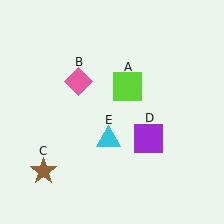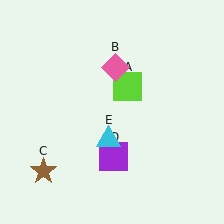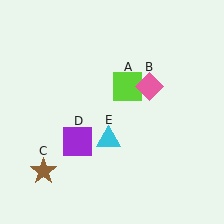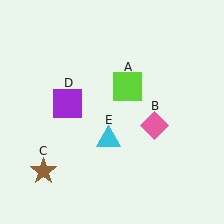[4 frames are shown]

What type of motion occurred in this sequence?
The pink diamond (object B), purple square (object D) rotated clockwise around the center of the scene.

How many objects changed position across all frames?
2 objects changed position: pink diamond (object B), purple square (object D).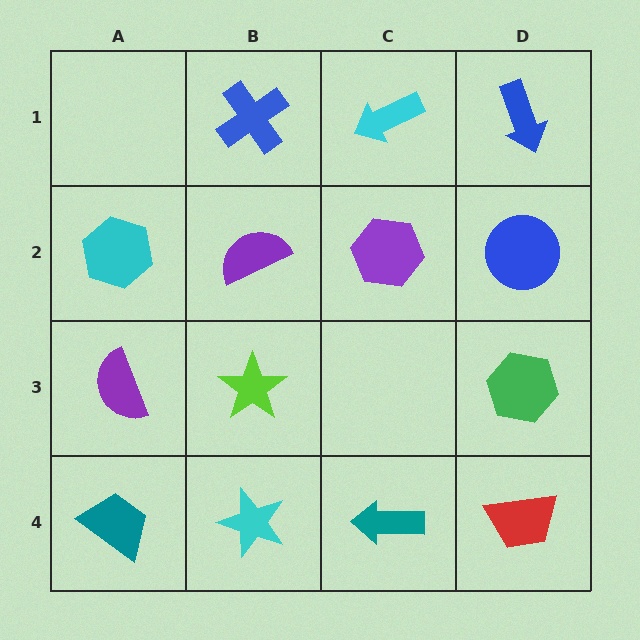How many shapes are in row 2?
4 shapes.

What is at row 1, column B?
A blue cross.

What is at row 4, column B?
A cyan star.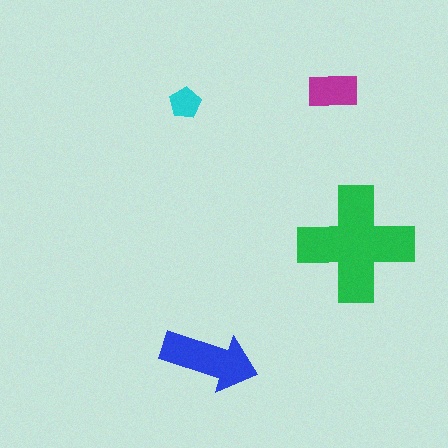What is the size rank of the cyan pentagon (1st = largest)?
4th.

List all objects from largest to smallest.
The green cross, the blue arrow, the magenta rectangle, the cyan pentagon.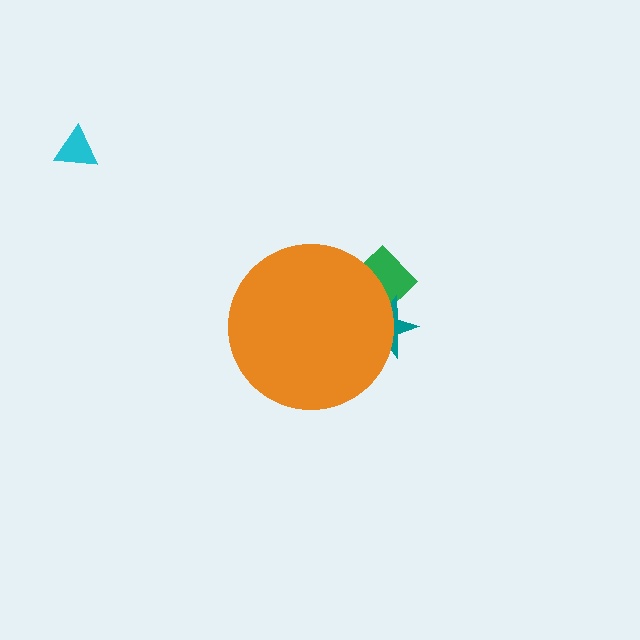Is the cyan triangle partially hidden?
No, the cyan triangle is fully visible.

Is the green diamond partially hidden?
Yes, the green diamond is partially hidden behind the orange circle.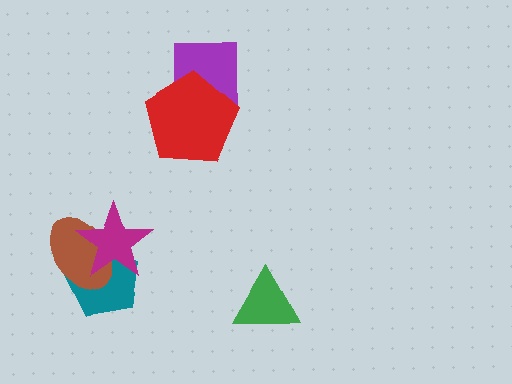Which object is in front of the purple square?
The red pentagon is in front of the purple square.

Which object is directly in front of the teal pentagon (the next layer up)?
The brown ellipse is directly in front of the teal pentagon.